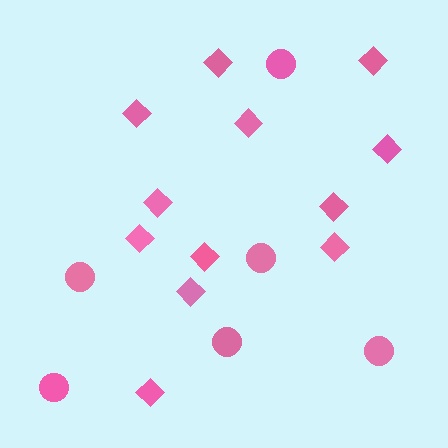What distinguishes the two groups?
There are 2 groups: one group of diamonds (12) and one group of circles (6).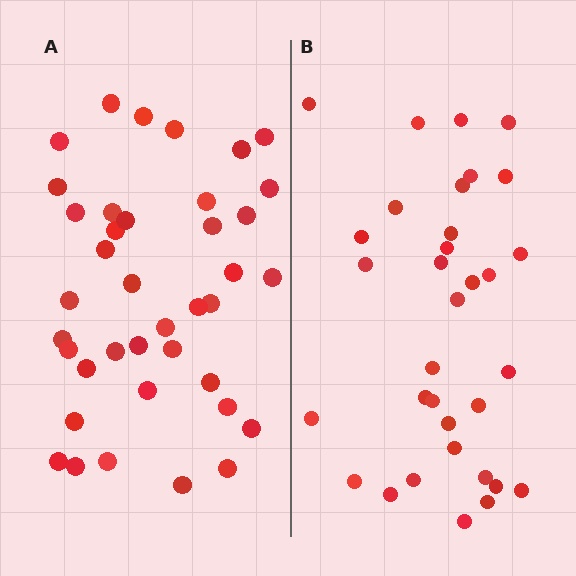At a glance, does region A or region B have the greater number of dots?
Region A (the left region) has more dots.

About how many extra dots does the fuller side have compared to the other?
Region A has about 6 more dots than region B.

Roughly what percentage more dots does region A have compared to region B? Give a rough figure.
About 20% more.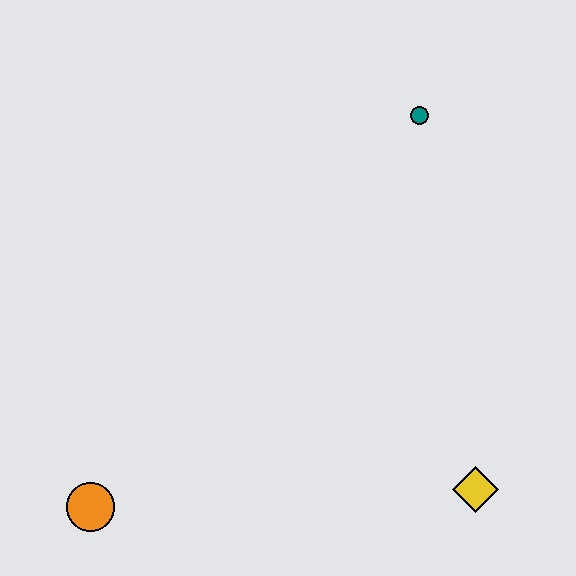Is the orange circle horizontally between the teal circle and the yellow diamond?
No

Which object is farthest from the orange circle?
The teal circle is farthest from the orange circle.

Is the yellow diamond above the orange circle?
Yes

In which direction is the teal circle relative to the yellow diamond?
The teal circle is above the yellow diamond.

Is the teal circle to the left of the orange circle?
No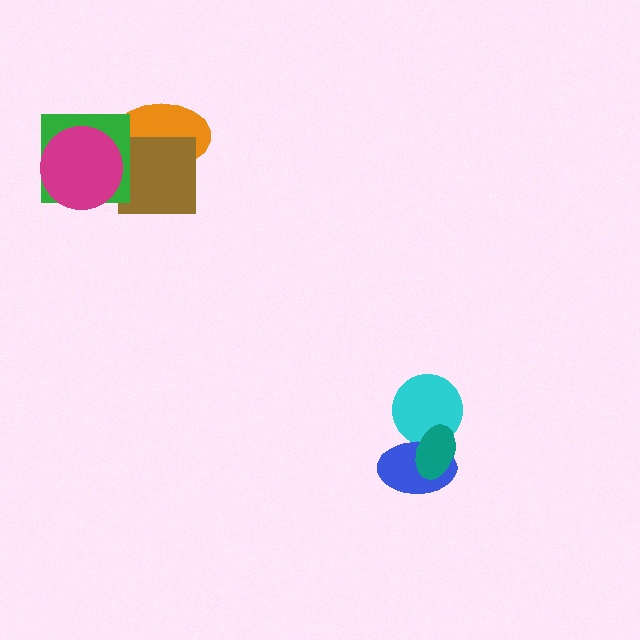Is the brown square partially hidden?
Yes, it is partially covered by another shape.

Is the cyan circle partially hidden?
Yes, it is partially covered by another shape.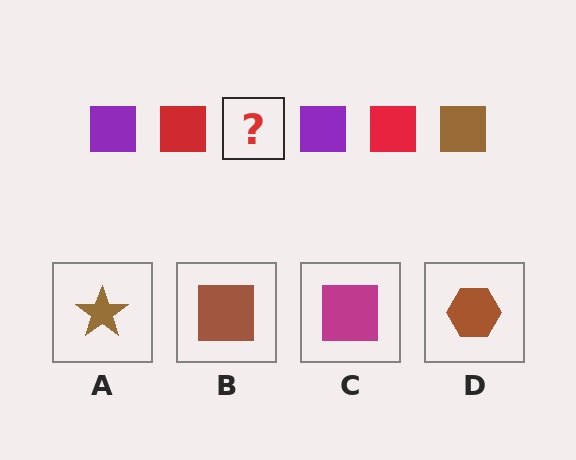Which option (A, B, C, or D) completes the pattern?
B.